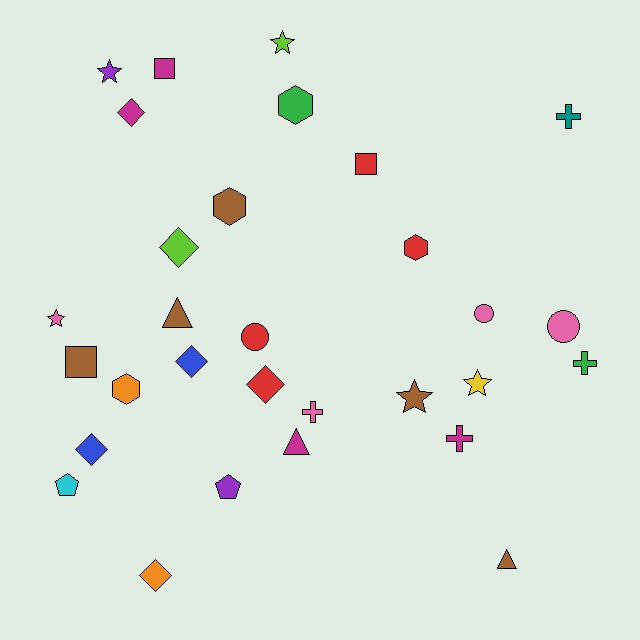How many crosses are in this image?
There are 4 crosses.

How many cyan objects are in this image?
There is 1 cyan object.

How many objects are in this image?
There are 30 objects.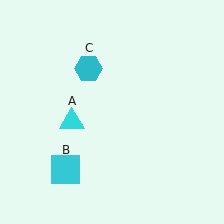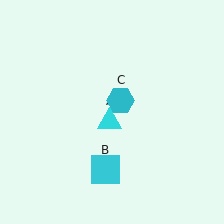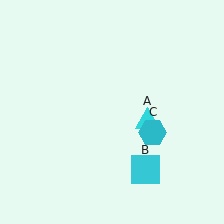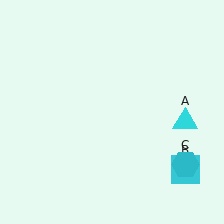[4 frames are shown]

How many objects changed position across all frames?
3 objects changed position: cyan triangle (object A), cyan square (object B), cyan hexagon (object C).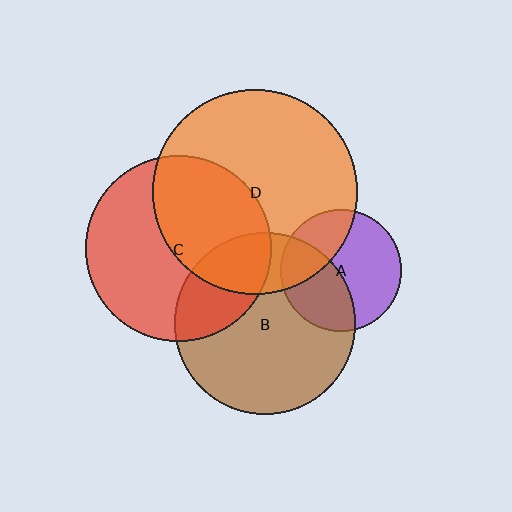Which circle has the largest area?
Circle D (orange).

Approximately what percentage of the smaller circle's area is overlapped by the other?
Approximately 45%.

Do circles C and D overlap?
Yes.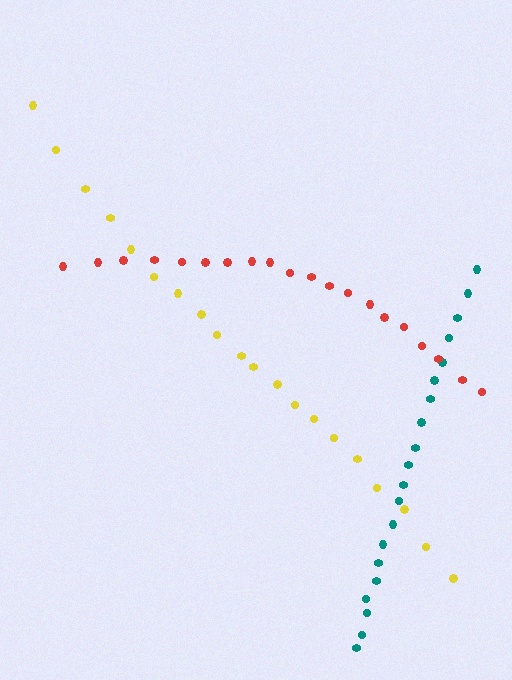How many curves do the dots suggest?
There are 3 distinct paths.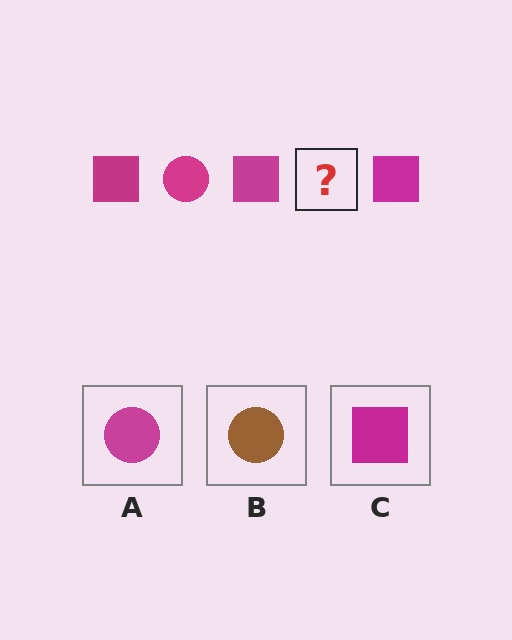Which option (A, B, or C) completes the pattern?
A.